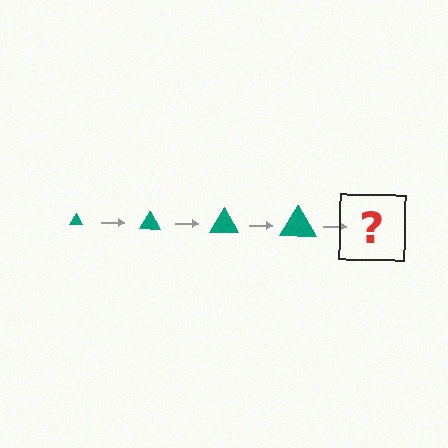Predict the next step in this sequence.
The next step is a teal triangle, larger than the previous one.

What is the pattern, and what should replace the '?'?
The pattern is that the triangle gets progressively larger each step. The '?' should be a teal triangle, larger than the previous one.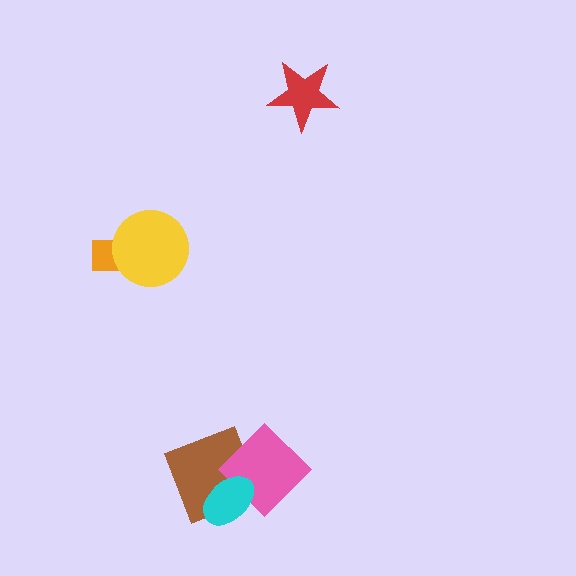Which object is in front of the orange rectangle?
The yellow circle is in front of the orange rectangle.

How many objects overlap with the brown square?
2 objects overlap with the brown square.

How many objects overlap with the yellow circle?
1 object overlaps with the yellow circle.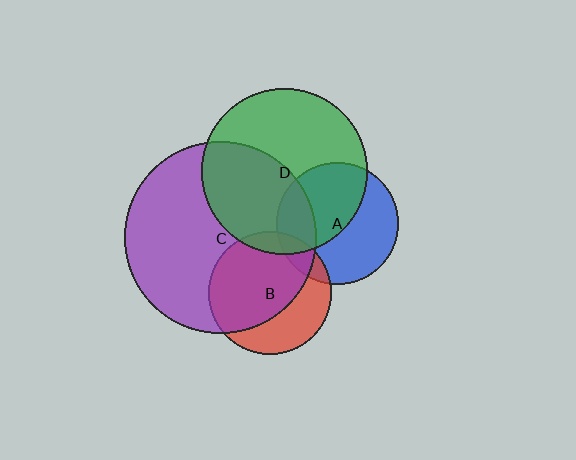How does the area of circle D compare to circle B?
Approximately 1.8 times.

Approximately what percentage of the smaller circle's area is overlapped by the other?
Approximately 45%.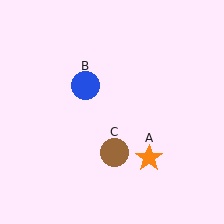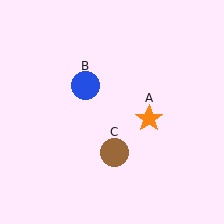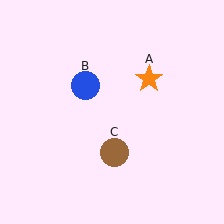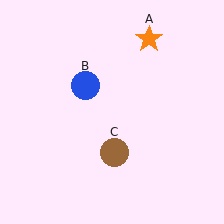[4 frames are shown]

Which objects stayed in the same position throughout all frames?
Blue circle (object B) and brown circle (object C) remained stationary.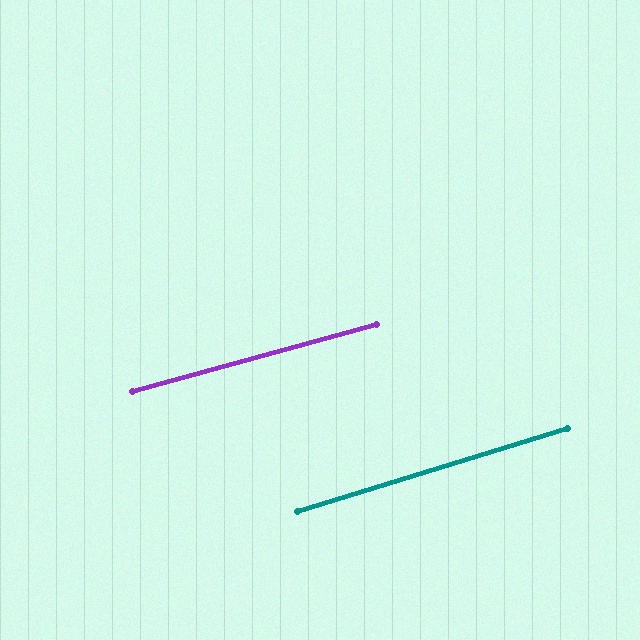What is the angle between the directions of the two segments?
Approximately 2 degrees.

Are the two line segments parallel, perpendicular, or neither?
Parallel — their directions differ by only 1.9°.